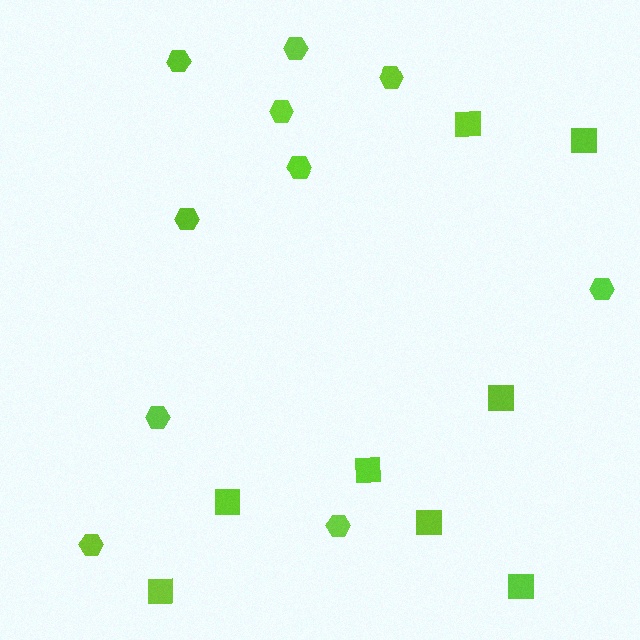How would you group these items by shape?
There are 2 groups: one group of hexagons (10) and one group of squares (8).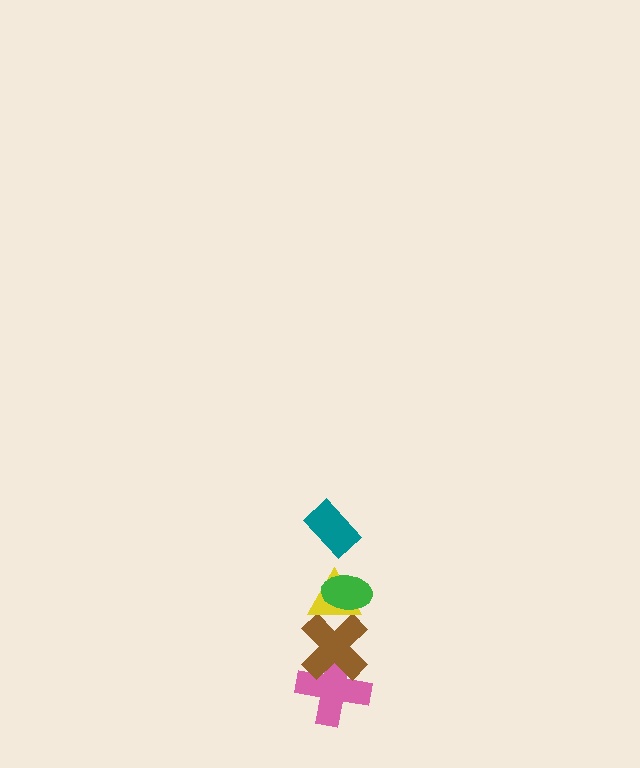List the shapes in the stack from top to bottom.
From top to bottom: the teal rectangle, the green ellipse, the yellow triangle, the brown cross, the pink cross.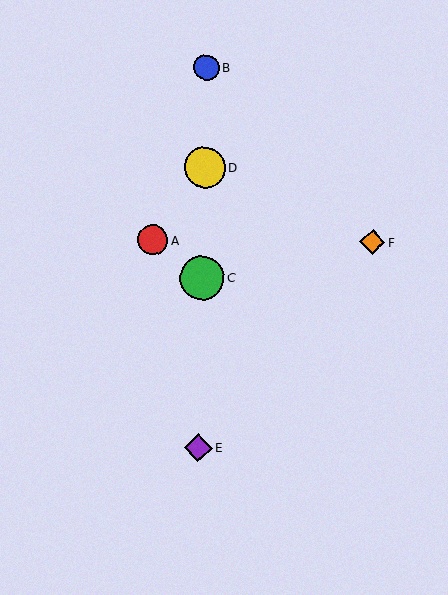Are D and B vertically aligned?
Yes, both are at x≈205.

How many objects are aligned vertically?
4 objects (B, C, D, E) are aligned vertically.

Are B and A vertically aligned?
No, B is at x≈207 and A is at x≈153.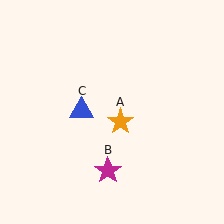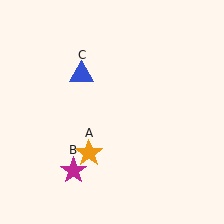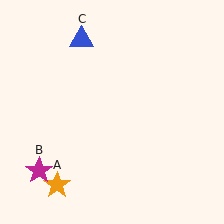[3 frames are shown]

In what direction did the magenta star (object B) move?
The magenta star (object B) moved left.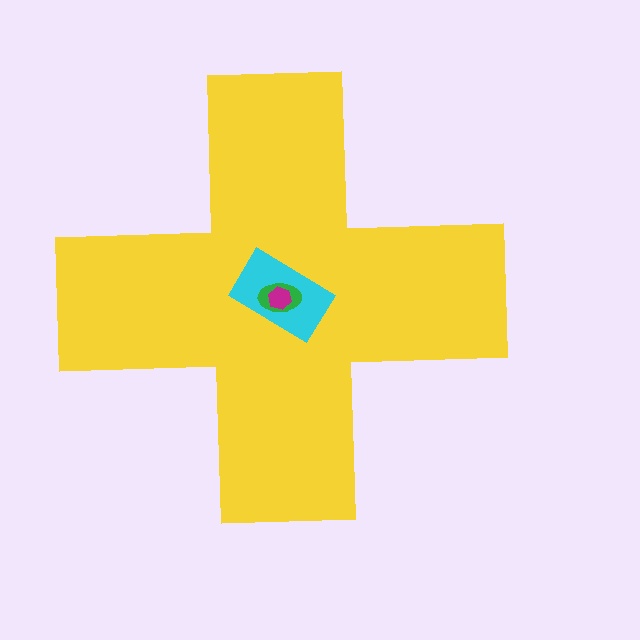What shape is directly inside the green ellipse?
The magenta hexagon.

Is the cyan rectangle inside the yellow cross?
Yes.